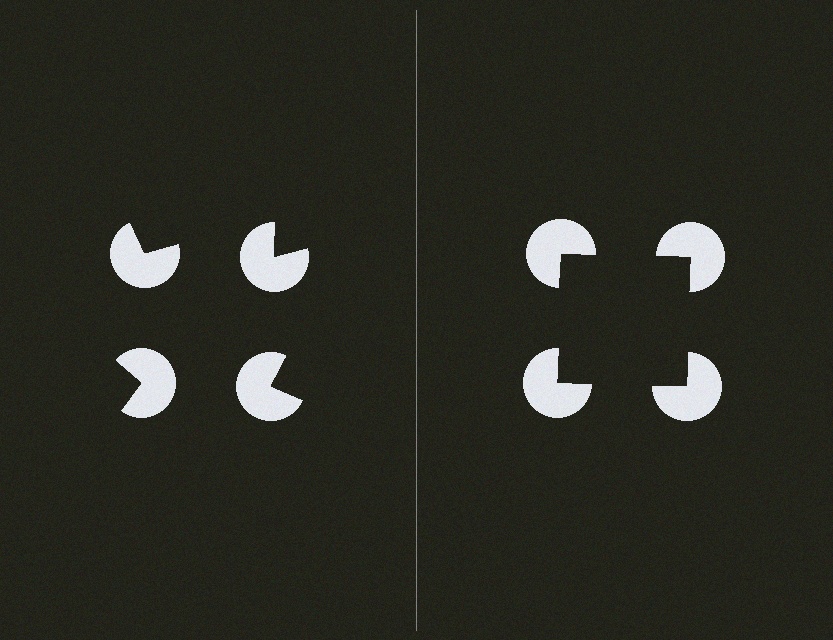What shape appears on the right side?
An illusory square.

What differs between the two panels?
The pac-man discs are positioned identically on both sides; only the wedge orientations differ. On the right they align to a square; on the left they are misaligned.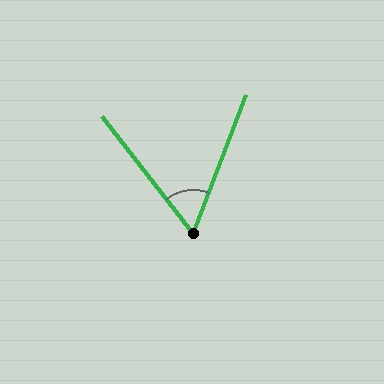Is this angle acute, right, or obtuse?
It is acute.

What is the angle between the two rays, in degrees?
Approximately 59 degrees.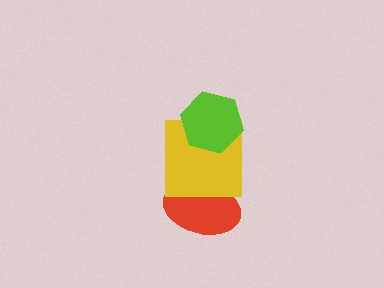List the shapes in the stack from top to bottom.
From top to bottom: the lime hexagon, the yellow square, the red ellipse.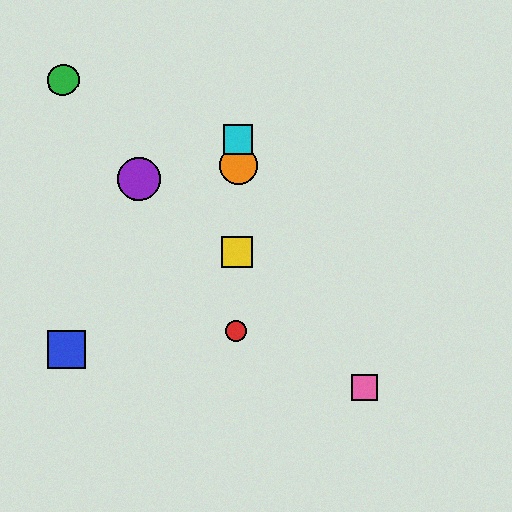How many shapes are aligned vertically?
4 shapes (the red circle, the yellow square, the orange circle, the cyan square) are aligned vertically.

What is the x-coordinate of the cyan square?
The cyan square is at x≈238.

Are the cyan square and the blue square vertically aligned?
No, the cyan square is at x≈238 and the blue square is at x≈67.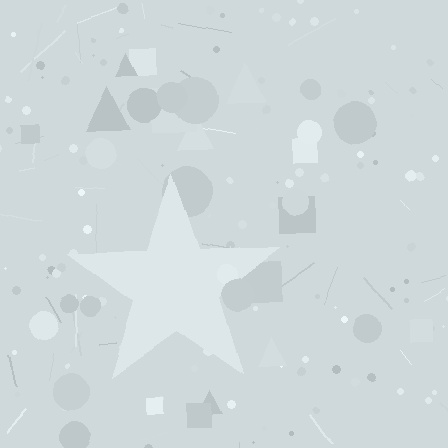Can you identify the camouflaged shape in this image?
The camouflaged shape is a star.